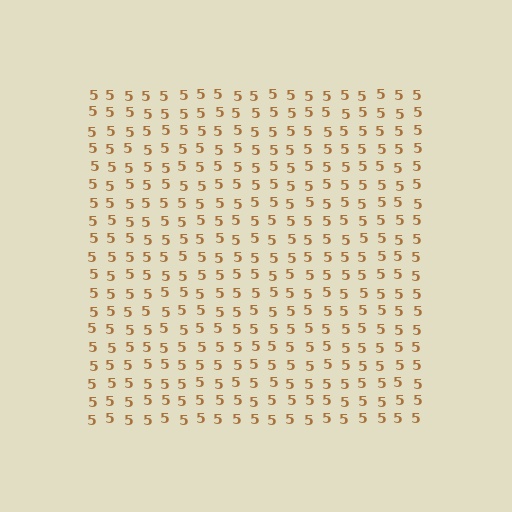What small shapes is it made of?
It is made of small digit 5's.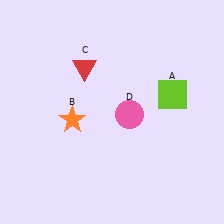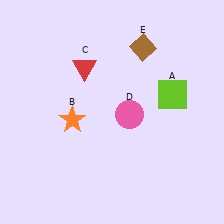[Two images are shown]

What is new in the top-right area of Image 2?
A brown diamond (E) was added in the top-right area of Image 2.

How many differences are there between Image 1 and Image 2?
There is 1 difference between the two images.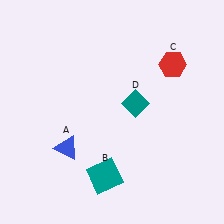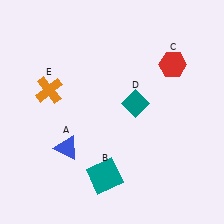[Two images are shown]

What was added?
An orange cross (E) was added in Image 2.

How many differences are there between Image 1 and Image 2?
There is 1 difference between the two images.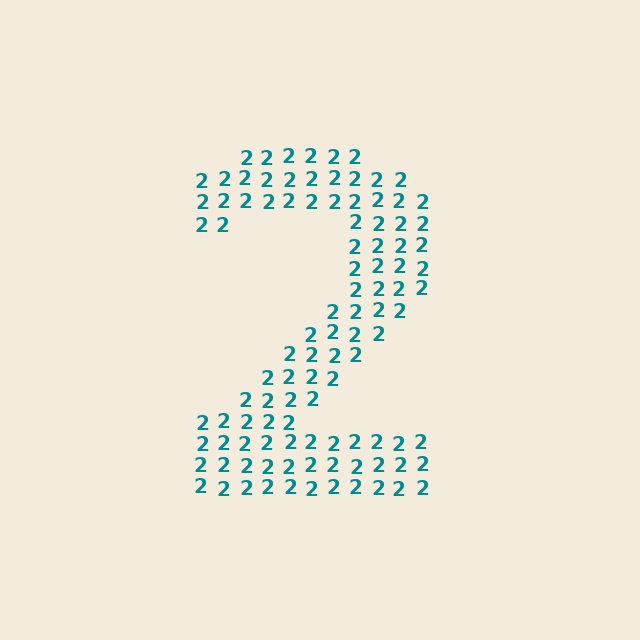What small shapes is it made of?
It is made of small digit 2's.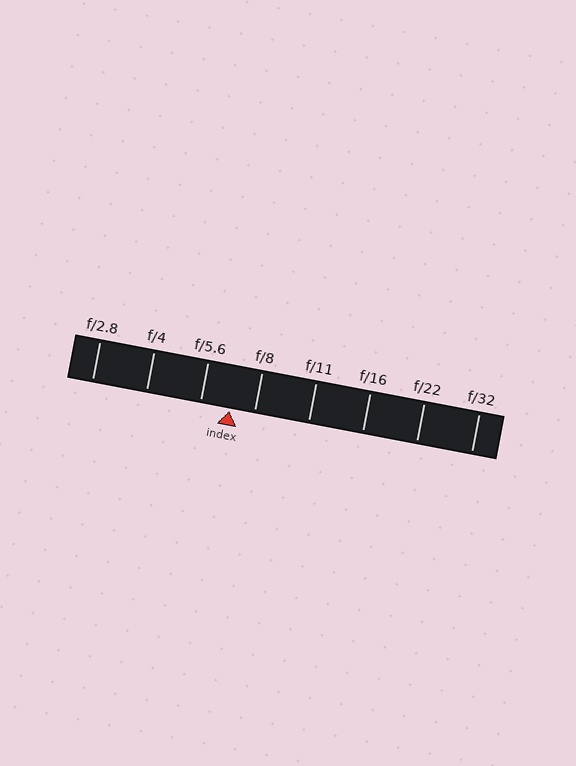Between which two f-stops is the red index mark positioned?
The index mark is between f/5.6 and f/8.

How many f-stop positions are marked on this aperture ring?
There are 8 f-stop positions marked.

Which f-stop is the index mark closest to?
The index mark is closest to f/8.